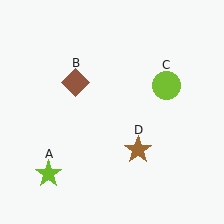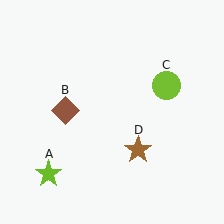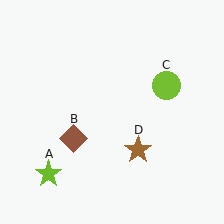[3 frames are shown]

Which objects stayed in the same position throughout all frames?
Lime star (object A) and lime circle (object C) and brown star (object D) remained stationary.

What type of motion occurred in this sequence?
The brown diamond (object B) rotated counterclockwise around the center of the scene.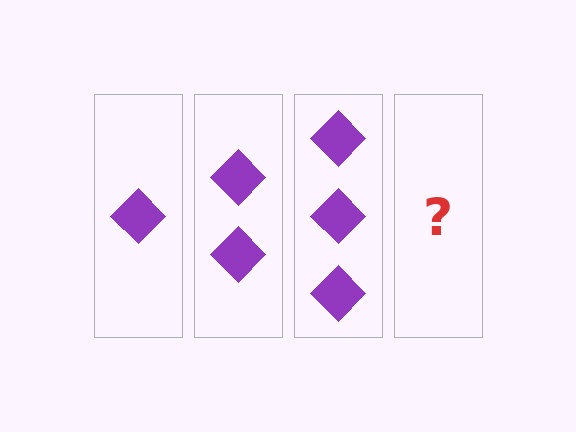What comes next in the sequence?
The next element should be 4 diamonds.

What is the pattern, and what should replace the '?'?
The pattern is that each step adds one more diamond. The '?' should be 4 diamonds.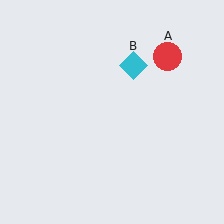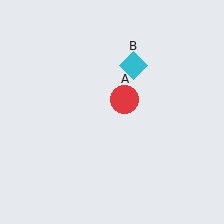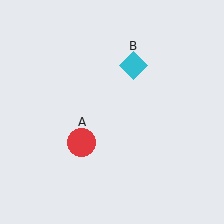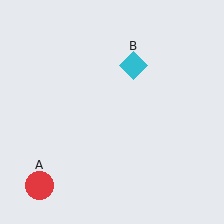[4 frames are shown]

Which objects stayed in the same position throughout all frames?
Cyan diamond (object B) remained stationary.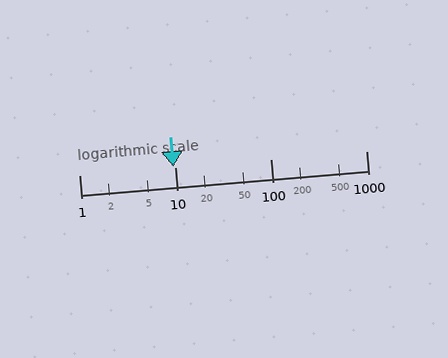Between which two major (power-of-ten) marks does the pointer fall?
The pointer is between 1 and 10.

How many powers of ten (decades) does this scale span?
The scale spans 3 decades, from 1 to 1000.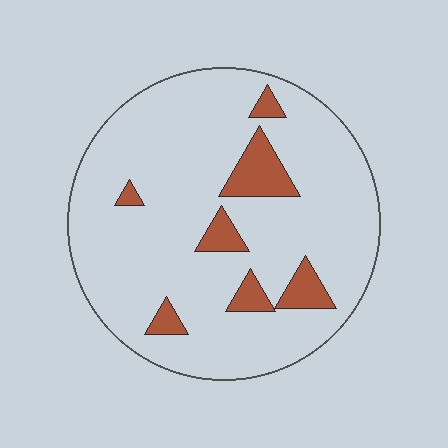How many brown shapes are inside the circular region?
7.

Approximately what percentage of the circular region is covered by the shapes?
Approximately 10%.